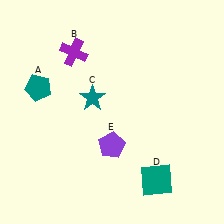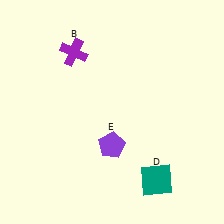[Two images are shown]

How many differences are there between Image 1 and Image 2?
There are 2 differences between the two images.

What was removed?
The teal pentagon (A), the teal star (C) were removed in Image 2.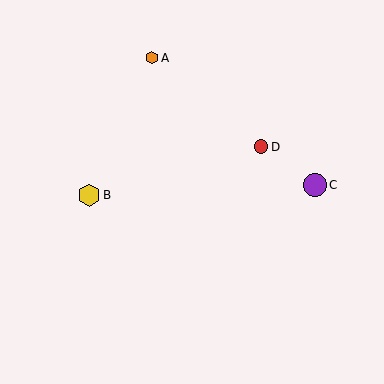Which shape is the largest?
The purple circle (labeled C) is the largest.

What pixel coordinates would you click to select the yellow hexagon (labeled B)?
Click at (89, 195) to select the yellow hexagon B.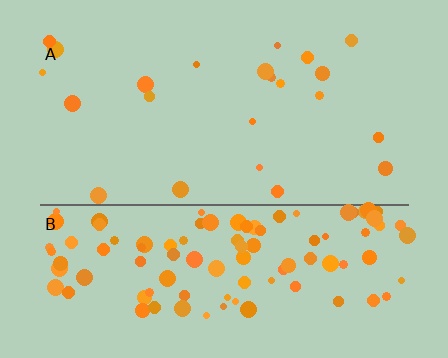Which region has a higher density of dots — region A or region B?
B (the bottom).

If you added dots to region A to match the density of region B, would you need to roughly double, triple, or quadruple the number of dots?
Approximately quadruple.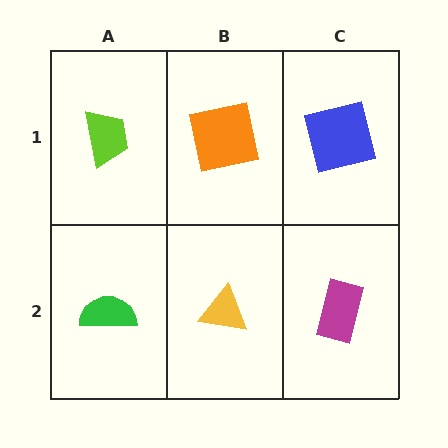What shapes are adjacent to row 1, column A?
A green semicircle (row 2, column A), an orange square (row 1, column B).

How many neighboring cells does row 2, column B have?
3.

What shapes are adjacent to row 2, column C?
A blue square (row 1, column C), a yellow triangle (row 2, column B).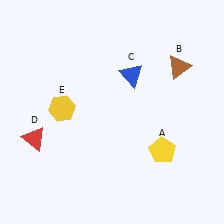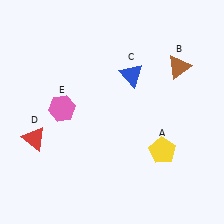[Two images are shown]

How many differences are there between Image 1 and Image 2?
There is 1 difference between the two images.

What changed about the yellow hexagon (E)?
In Image 1, E is yellow. In Image 2, it changed to pink.